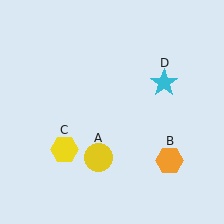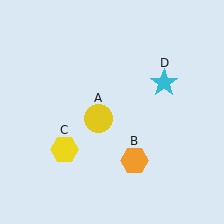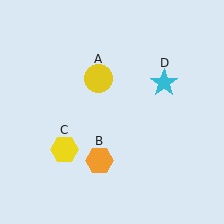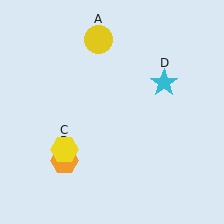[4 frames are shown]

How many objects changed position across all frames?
2 objects changed position: yellow circle (object A), orange hexagon (object B).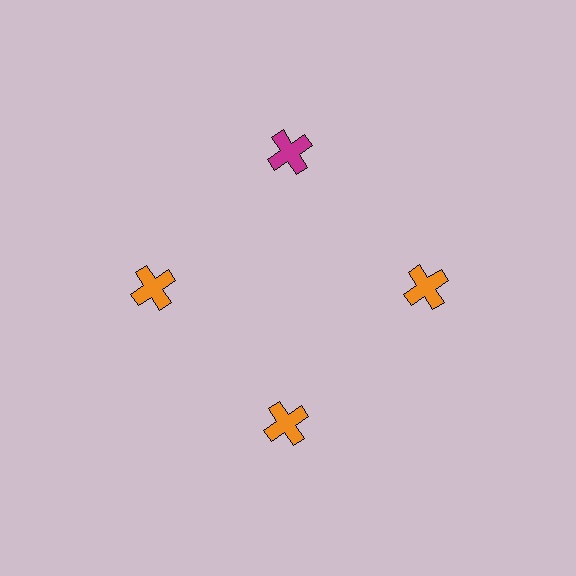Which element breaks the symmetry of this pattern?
The magenta cross at roughly the 12 o'clock position breaks the symmetry. All other shapes are orange crosses.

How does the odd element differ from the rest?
It has a different color: magenta instead of orange.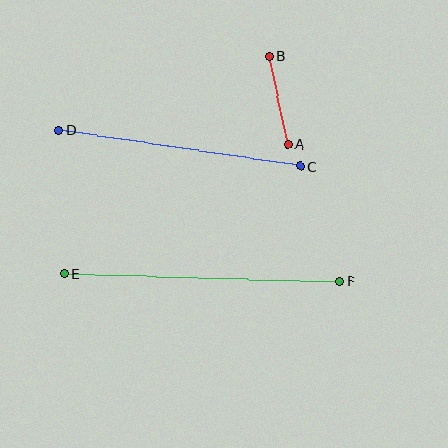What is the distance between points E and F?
The distance is approximately 275 pixels.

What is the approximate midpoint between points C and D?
The midpoint is at approximately (179, 148) pixels.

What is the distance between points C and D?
The distance is approximately 245 pixels.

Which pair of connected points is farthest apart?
Points E and F are farthest apart.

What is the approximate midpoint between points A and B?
The midpoint is at approximately (279, 100) pixels.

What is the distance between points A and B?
The distance is approximately 90 pixels.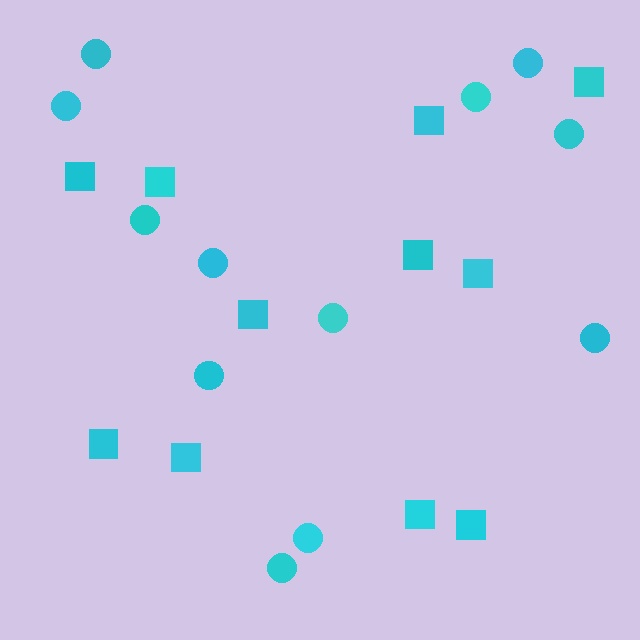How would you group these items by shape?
There are 2 groups: one group of circles (12) and one group of squares (11).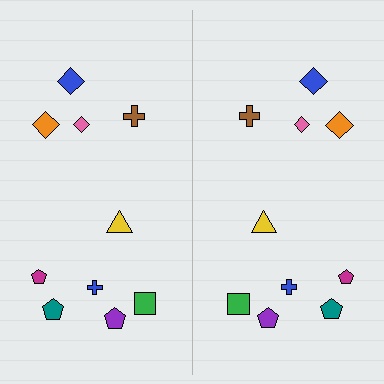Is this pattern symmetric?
Yes, this pattern has bilateral (reflection) symmetry.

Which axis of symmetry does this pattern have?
The pattern has a vertical axis of symmetry running through the center of the image.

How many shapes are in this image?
There are 20 shapes in this image.